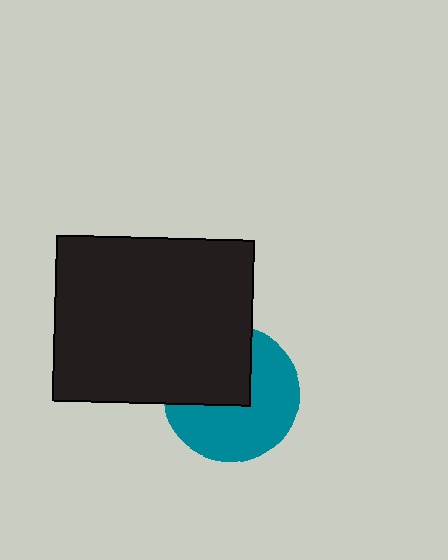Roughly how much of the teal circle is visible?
About half of it is visible (roughly 59%).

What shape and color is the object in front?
The object in front is a black rectangle.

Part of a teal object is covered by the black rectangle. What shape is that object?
It is a circle.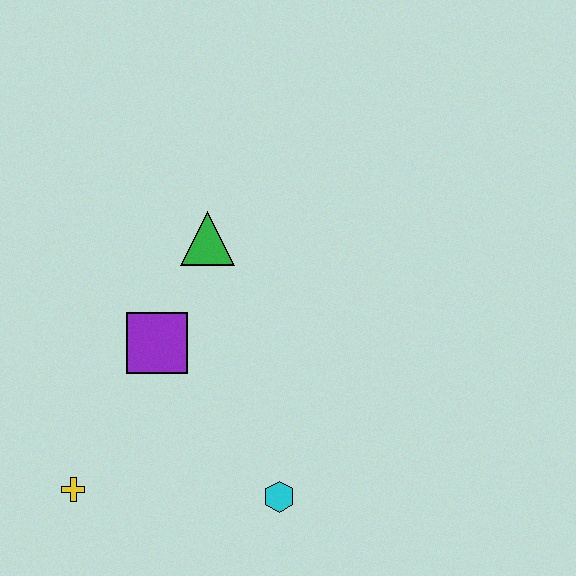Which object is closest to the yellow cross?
The purple square is closest to the yellow cross.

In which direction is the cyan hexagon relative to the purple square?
The cyan hexagon is below the purple square.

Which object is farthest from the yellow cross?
The green triangle is farthest from the yellow cross.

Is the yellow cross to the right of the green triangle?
No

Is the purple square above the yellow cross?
Yes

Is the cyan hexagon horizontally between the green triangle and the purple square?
No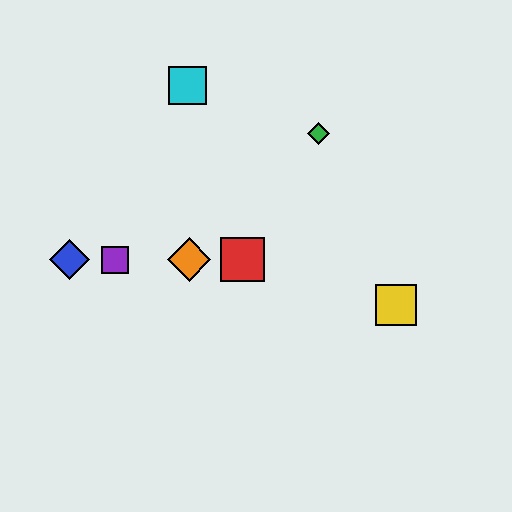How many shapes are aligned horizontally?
4 shapes (the red square, the blue diamond, the purple square, the orange diamond) are aligned horizontally.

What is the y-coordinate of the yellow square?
The yellow square is at y≈305.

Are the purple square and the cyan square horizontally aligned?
No, the purple square is at y≈260 and the cyan square is at y≈85.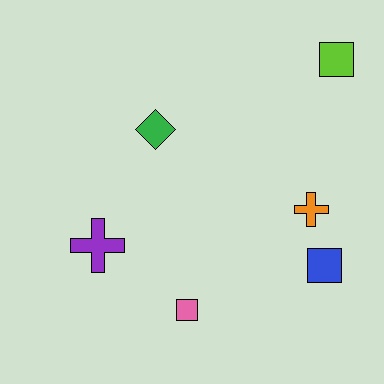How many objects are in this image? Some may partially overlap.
There are 6 objects.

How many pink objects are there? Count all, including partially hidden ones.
There is 1 pink object.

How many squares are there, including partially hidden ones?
There are 3 squares.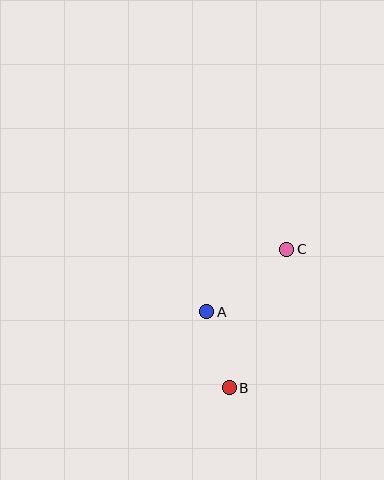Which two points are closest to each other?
Points A and B are closest to each other.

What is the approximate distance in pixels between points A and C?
The distance between A and C is approximately 102 pixels.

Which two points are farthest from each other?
Points B and C are farthest from each other.